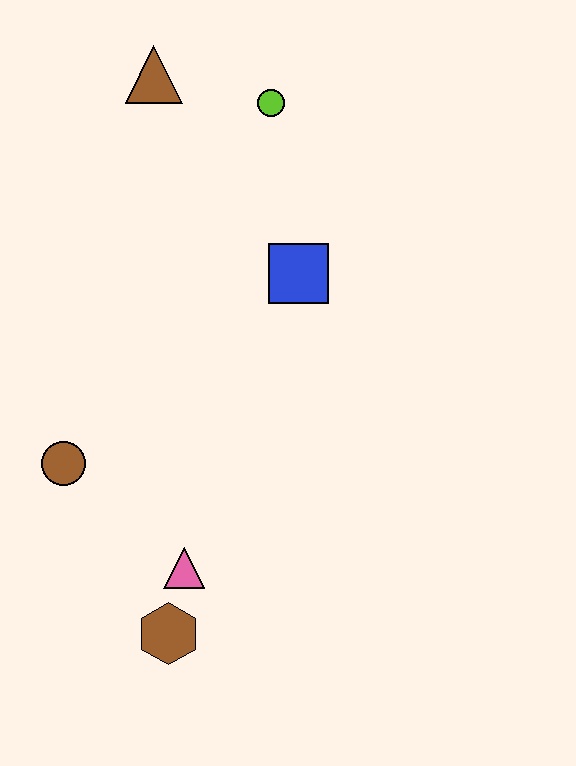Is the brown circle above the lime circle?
No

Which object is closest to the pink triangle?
The brown hexagon is closest to the pink triangle.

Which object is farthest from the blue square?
The brown hexagon is farthest from the blue square.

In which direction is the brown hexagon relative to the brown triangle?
The brown hexagon is below the brown triangle.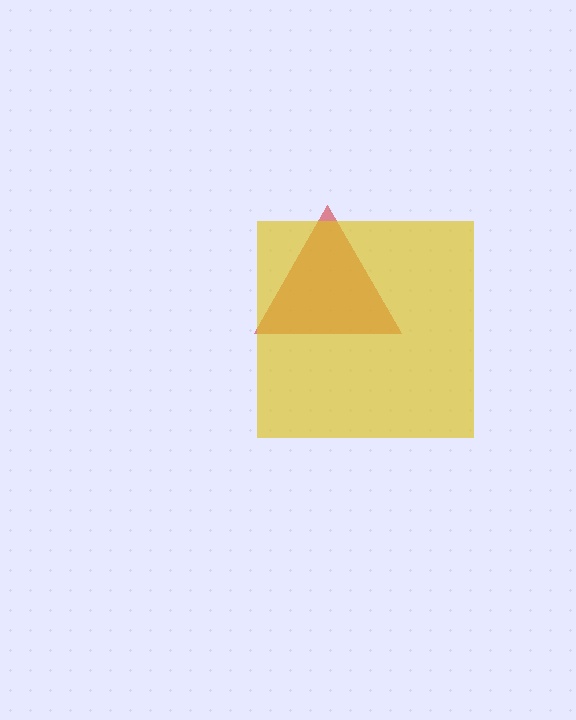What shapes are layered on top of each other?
The layered shapes are: a red triangle, a yellow square.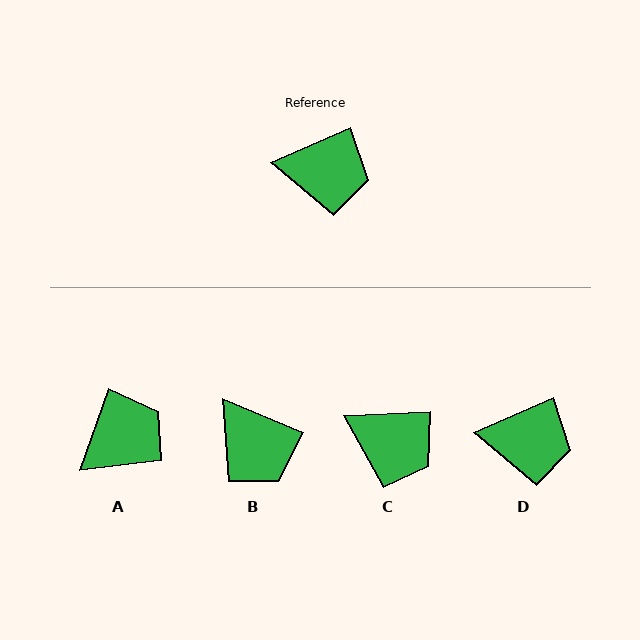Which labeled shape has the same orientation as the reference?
D.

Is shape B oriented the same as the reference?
No, it is off by about 46 degrees.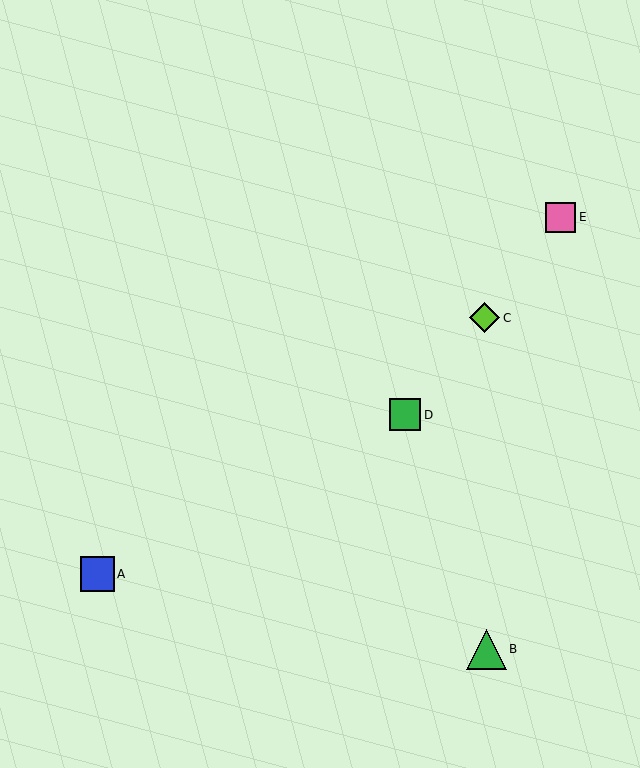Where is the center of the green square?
The center of the green square is at (405, 415).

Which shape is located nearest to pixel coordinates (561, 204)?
The pink square (labeled E) at (561, 217) is nearest to that location.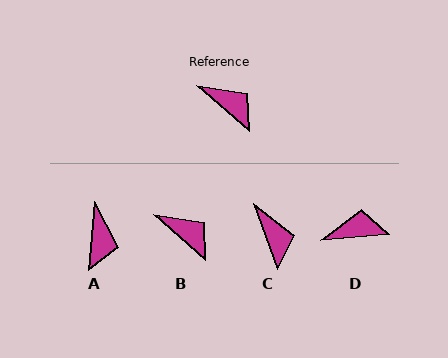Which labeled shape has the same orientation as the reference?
B.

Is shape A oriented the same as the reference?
No, it is off by about 55 degrees.